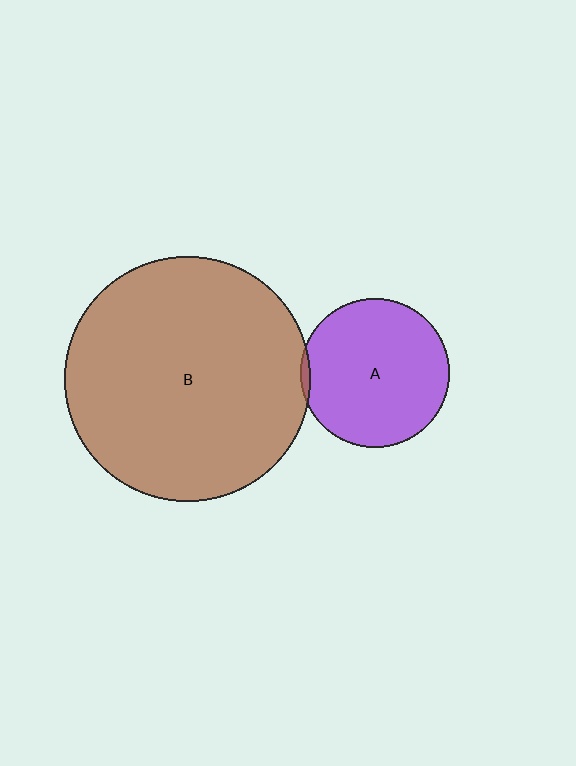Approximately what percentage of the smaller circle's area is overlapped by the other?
Approximately 5%.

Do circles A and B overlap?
Yes.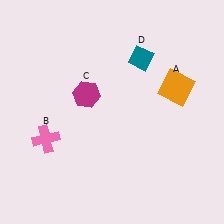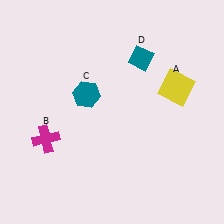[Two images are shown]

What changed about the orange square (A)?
In Image 1, A is orange. In Image 2, it changed to yellow.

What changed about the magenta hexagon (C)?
In Image 1, C is magenta. In Image 2, it changed to teal.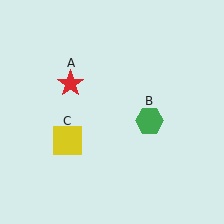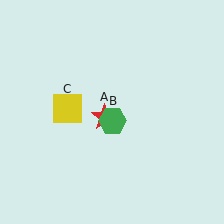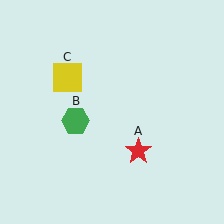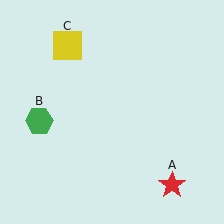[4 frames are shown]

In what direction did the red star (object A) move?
The red star (object A) moved down and to the right.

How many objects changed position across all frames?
3 objects changed position: red star (object A), green hexagon (object B), yellow square (object C).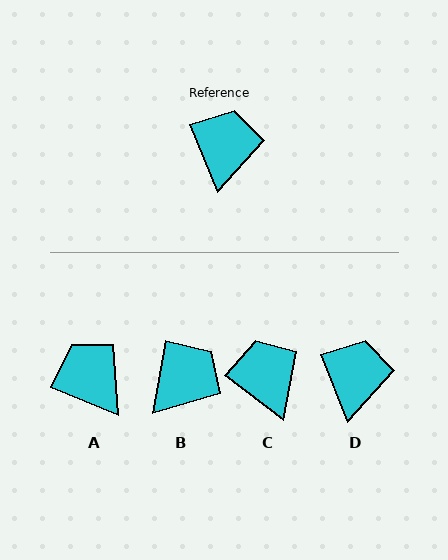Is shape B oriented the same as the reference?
No, it is off by about 32 degrees.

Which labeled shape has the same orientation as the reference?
D.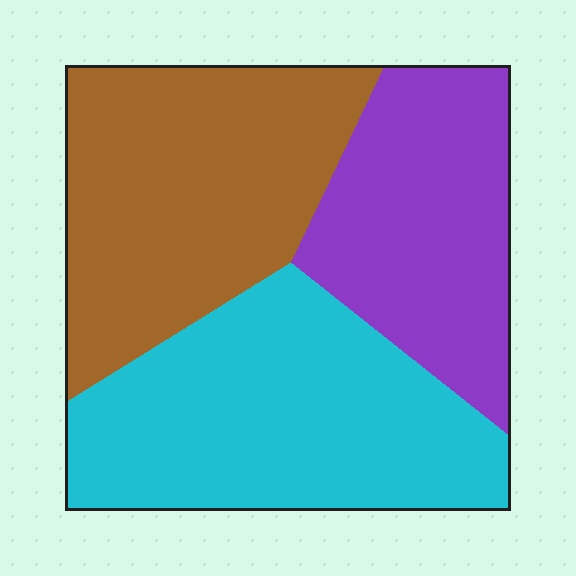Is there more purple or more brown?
Brown.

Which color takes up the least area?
Purple, at roughly 25%.